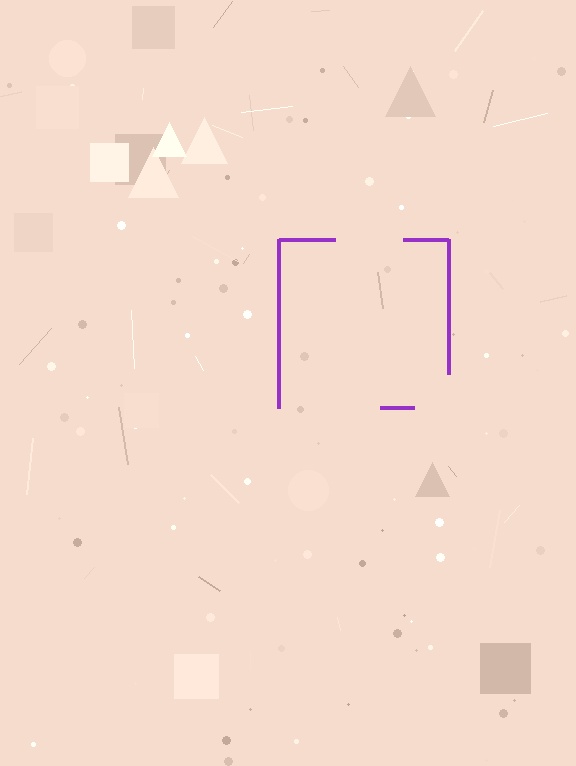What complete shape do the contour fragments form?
The contour fragments form a square.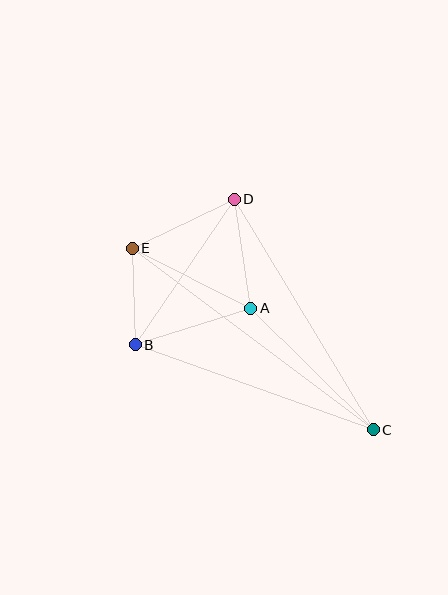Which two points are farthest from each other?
Points C and E are farthest from each other.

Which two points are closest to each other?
Points B and E are closest to each other.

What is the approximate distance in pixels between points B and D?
The distance between B and D is approximately 176 pixels.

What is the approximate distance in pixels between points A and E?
The distance between A and E is approximately 133 pixels.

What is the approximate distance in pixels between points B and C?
The distance between B and C is approximately 253 pixels.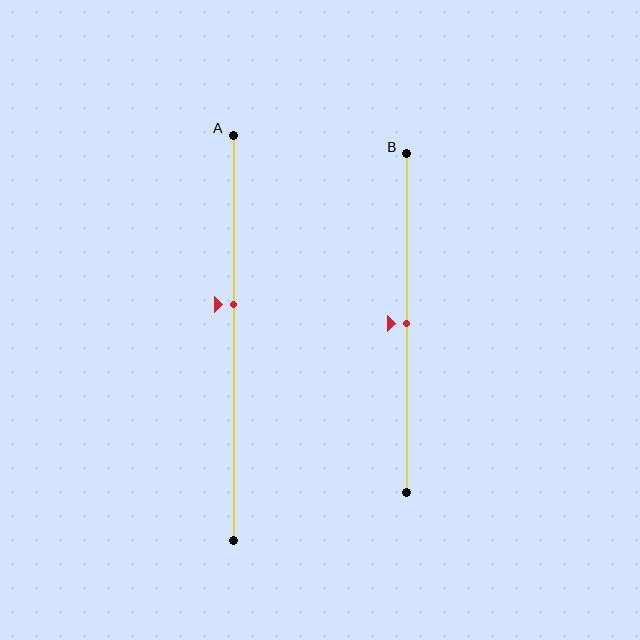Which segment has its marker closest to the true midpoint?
Segment B has its marker closest to the true midpoint.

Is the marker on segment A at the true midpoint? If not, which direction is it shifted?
No, the marker on segment A is shifted upward by about 8% of the segment length.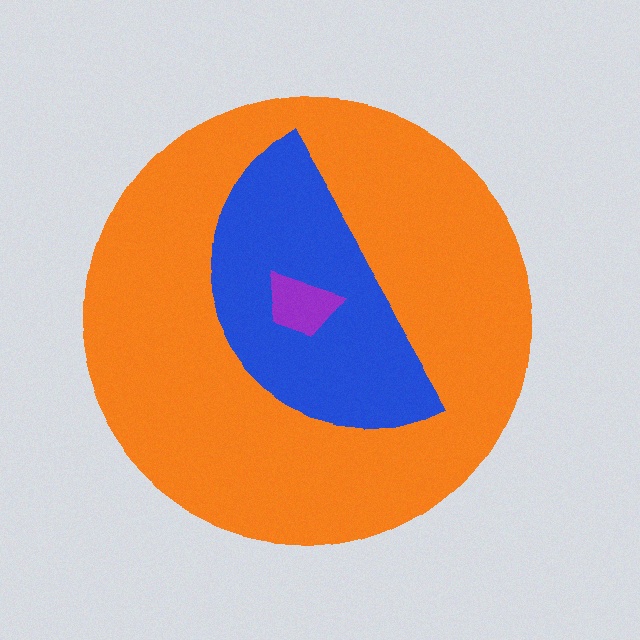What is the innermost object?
The purple trapezoid.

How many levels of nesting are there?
3.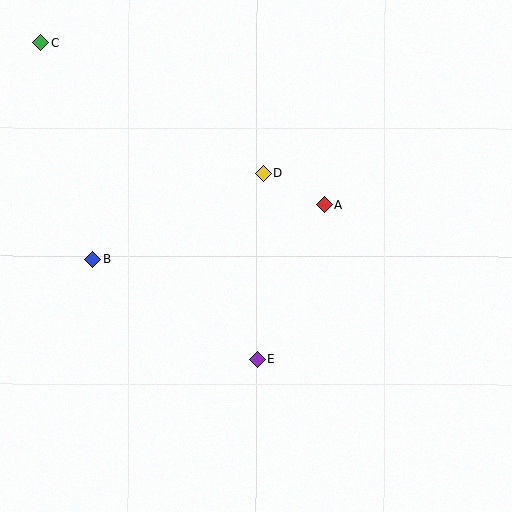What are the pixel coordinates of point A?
Point A is at (324, 205).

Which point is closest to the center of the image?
Point D at (264, 173) is closest to the center.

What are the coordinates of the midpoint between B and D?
The midpoint between B and D is at (178, 216).